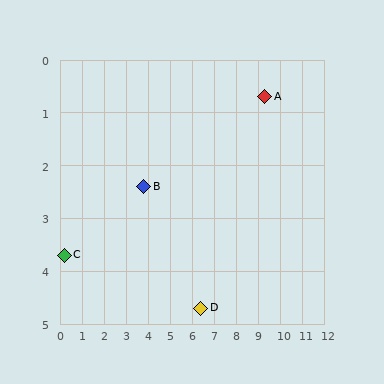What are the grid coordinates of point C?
Point C is at approximately (0.2, 3.7).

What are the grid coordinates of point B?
Point B is at approximately (3.8, 2.4).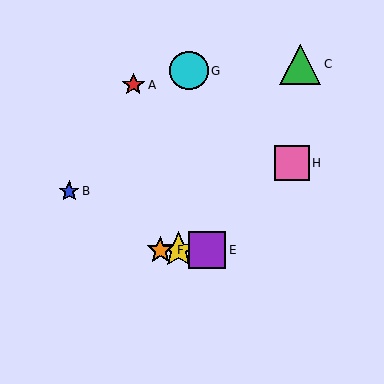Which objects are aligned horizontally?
Objects D, E, F are aligned horizontally.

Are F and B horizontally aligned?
No, F is at y≈250 and B is at y≈191.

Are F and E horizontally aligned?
Yes, both are at y≈250.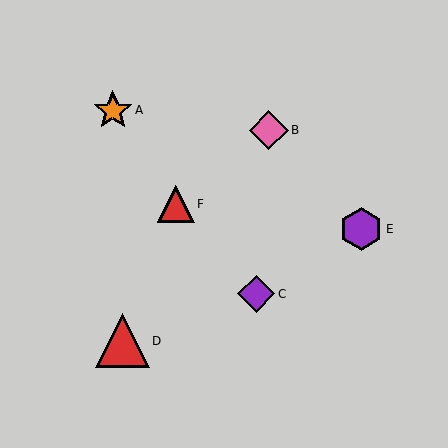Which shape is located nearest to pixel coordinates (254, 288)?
The purple diamond (labeled C) at (256, 294) is nearest to that location.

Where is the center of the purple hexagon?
The center of the purple hexagon is at (361, 229).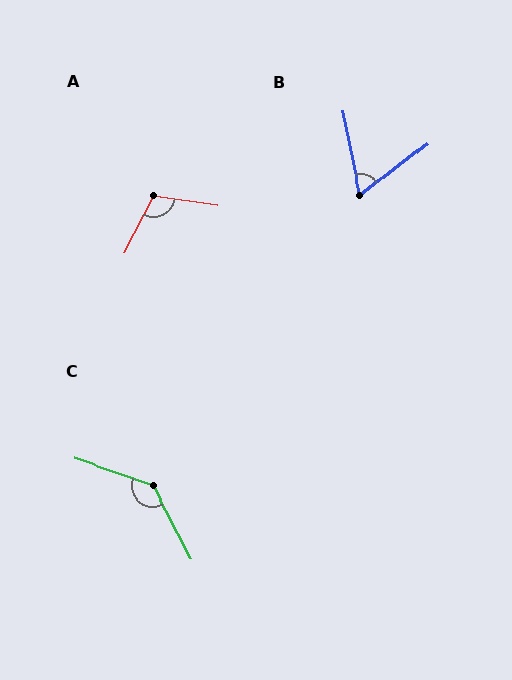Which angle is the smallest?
B, at approximately 64 degrees.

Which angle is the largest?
C, at approximately 137 degrees.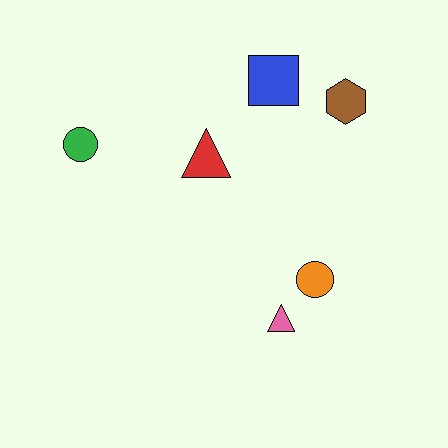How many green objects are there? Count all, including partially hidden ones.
There is 1 green object.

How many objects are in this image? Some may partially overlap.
There are 6 objects.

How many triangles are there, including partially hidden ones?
There are 2 triangles.